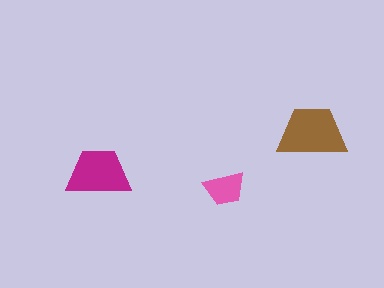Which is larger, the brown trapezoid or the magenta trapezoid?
The brown one.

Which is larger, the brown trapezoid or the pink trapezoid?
The brown one.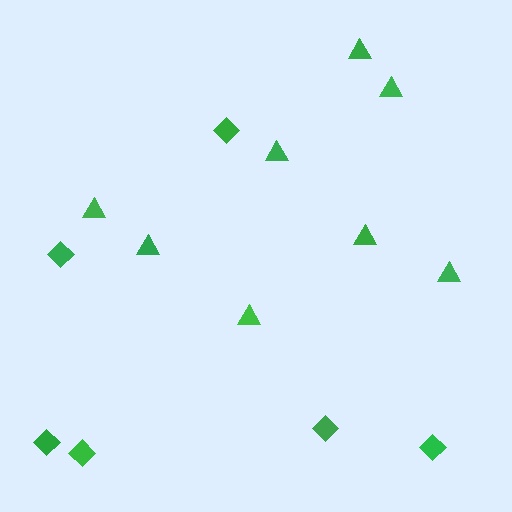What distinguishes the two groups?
There are 2 groups: one group of triangles (8) and one group of diamonds (6).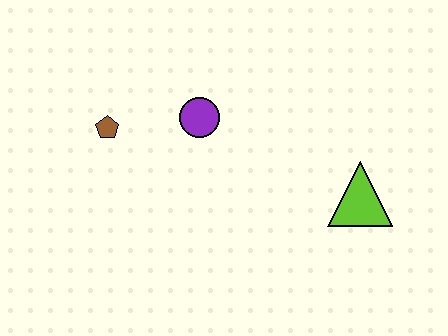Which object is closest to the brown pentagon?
The purple circle is closest to the brown pentagon.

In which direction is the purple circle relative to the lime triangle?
The purple circle is to the left of the lime triangle.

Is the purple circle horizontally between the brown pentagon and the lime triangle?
Yes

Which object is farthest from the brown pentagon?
The lime triangle is farthest from the brown pentagon.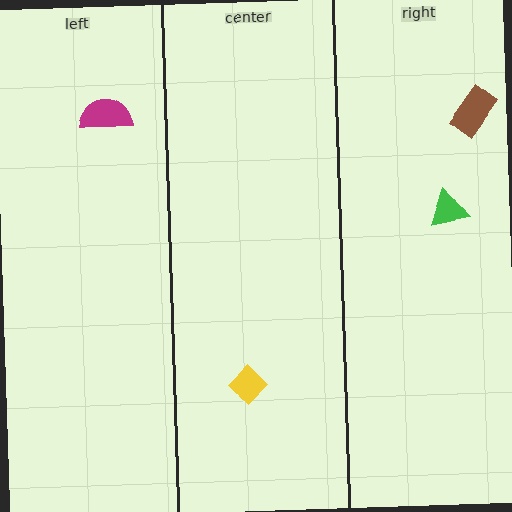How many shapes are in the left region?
1.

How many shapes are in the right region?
2.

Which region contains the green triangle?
The right region.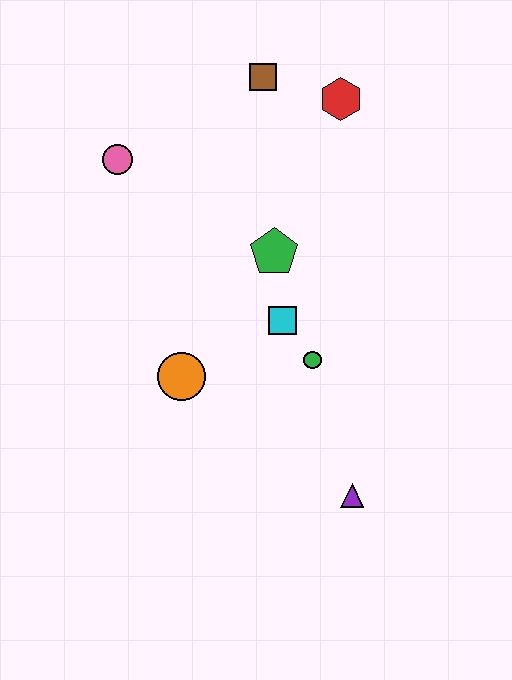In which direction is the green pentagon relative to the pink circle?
The green pentagon is to the right of the pink circle.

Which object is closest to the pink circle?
The brown square is closest to the pink circle.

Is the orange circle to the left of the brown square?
Yes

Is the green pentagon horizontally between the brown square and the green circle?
Yes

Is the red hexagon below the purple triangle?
No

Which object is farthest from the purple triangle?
The brown square is farthest from the purple triangle.